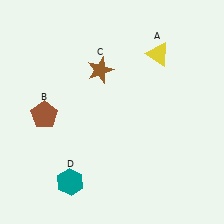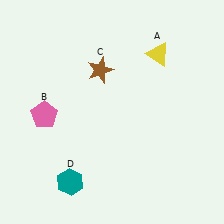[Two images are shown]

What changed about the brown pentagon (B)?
In Image 1, B is brown. In Image 2, it changed to pink.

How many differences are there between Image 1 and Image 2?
There is 1 difference between the two images.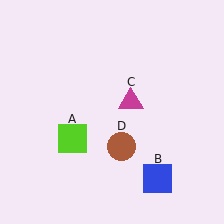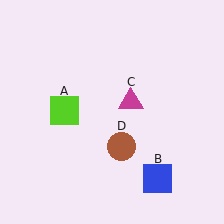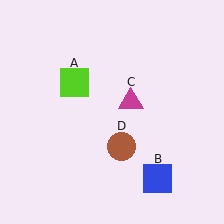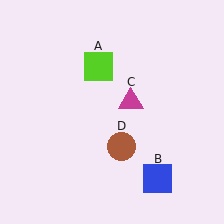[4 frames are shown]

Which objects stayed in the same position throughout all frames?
Blue square (object B) and magenta triangle (object C) and brown circle (object D) remained stationary.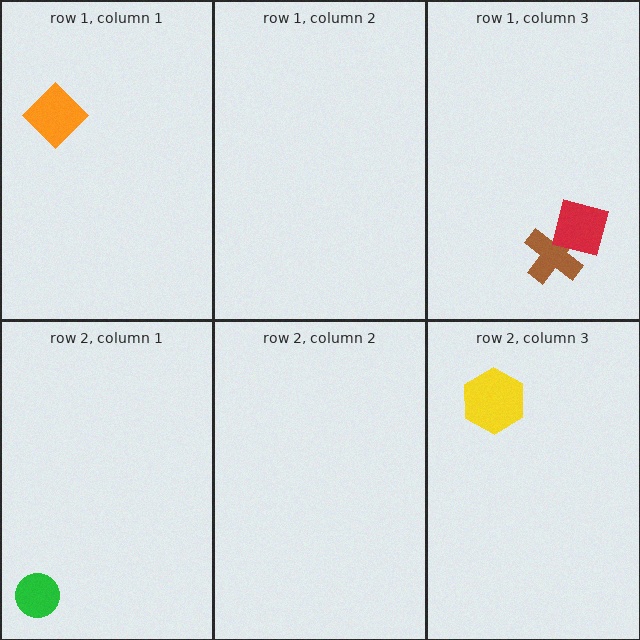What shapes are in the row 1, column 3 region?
The brown cross, the red square.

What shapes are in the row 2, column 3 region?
The yellow hexagon.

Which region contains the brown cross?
The row 1, column 3 region.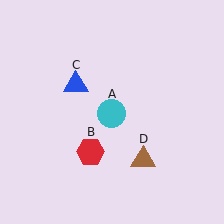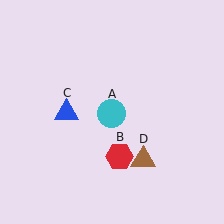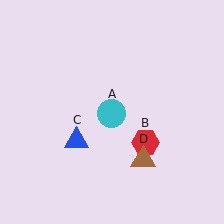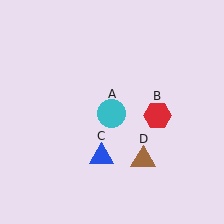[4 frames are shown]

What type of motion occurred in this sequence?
The red hexagon (object B), blue triangle (object C) rotated counterclockwise around the center of the scene.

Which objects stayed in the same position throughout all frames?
Cyan circle (object A) and brown triangle (object D) remained stationary.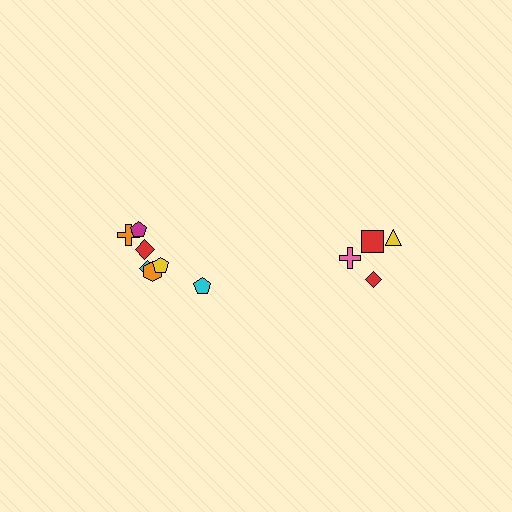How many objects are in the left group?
There are 7 objects.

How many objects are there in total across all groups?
There are 11 objects.